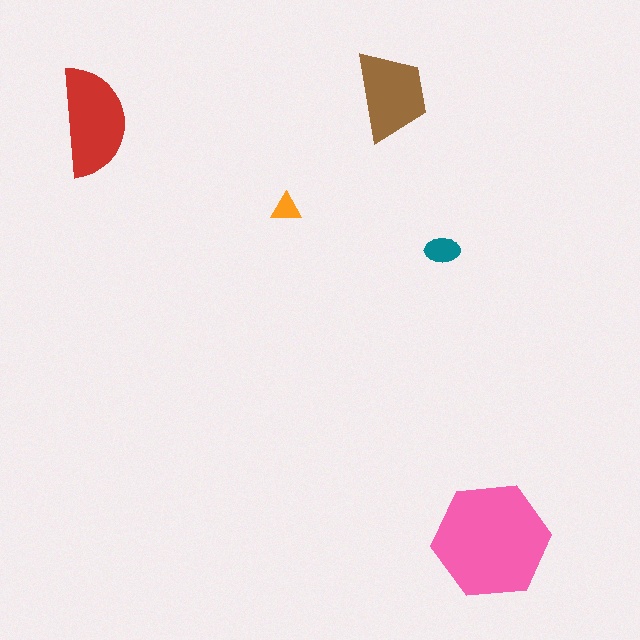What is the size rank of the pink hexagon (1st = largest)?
1st.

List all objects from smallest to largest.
The orange triangle, the teal ellipse, the brown trapezoid, the red semicircle, the pink hexagon.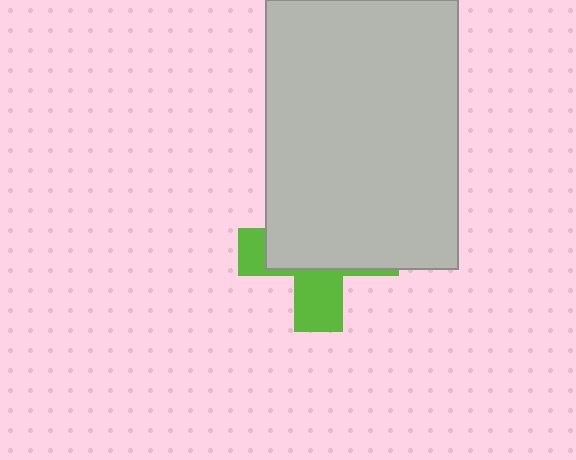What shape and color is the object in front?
The object in front is a light gray rectangle.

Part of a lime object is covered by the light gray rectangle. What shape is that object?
It is a cross.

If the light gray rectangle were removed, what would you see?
You would see the complete lime cross.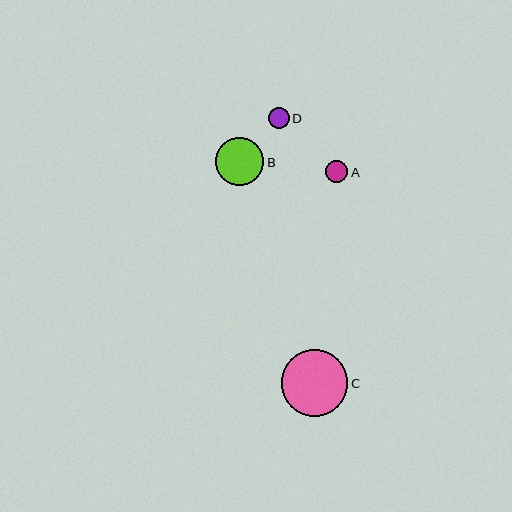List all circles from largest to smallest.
From largest to smallest: C, B, A, D.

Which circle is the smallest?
Circle D is the smallest with a size of approximately 20 pixels.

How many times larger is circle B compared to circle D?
Circle B is approximately 2.4 times the size of circle D.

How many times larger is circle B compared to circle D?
Circle B is approximately 2.4 times the size of circle D.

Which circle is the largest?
Circle C is the largest with a size of approximately 67 pixels.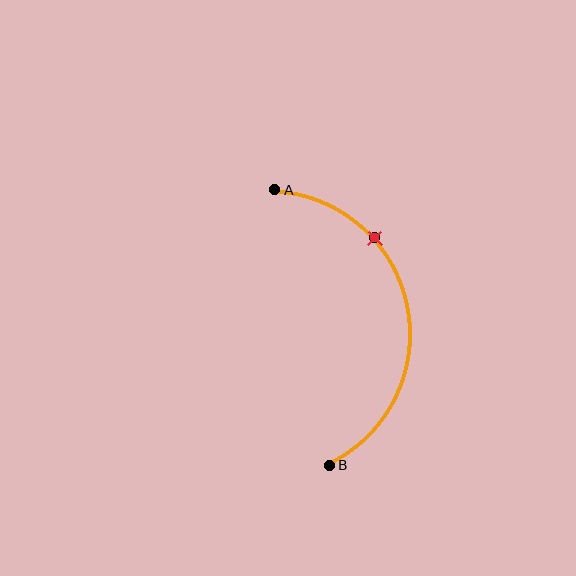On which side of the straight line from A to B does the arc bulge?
The arc bulges to the right of the straight line connecting A and B.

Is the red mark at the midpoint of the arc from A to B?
No. The red mark lies on the arc but is closer to endpoint A. The arc midpoint would be at the point on the curve equidistant along the arc from both A and B.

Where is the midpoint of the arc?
The arc midpoint is the point on the curve farthest from the straight line joining A and B. It sits to the right of that line.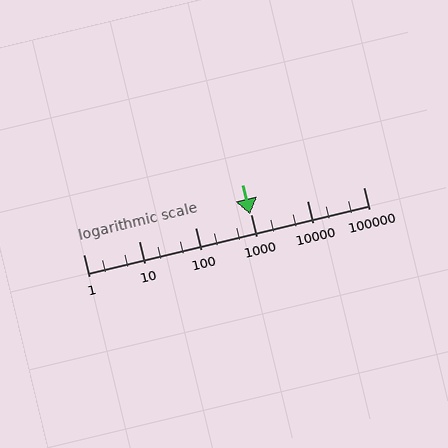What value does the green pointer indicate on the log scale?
The pointer indicates approximately 950.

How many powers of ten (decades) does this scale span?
The scale spans 5 decades, from 1 to 100000.